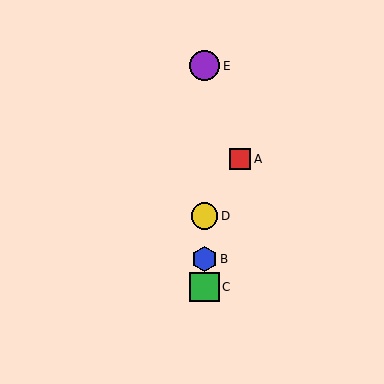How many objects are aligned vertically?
4 objects (B, C, D, E) are aligned vertically.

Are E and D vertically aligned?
Yes, both are at x≈204.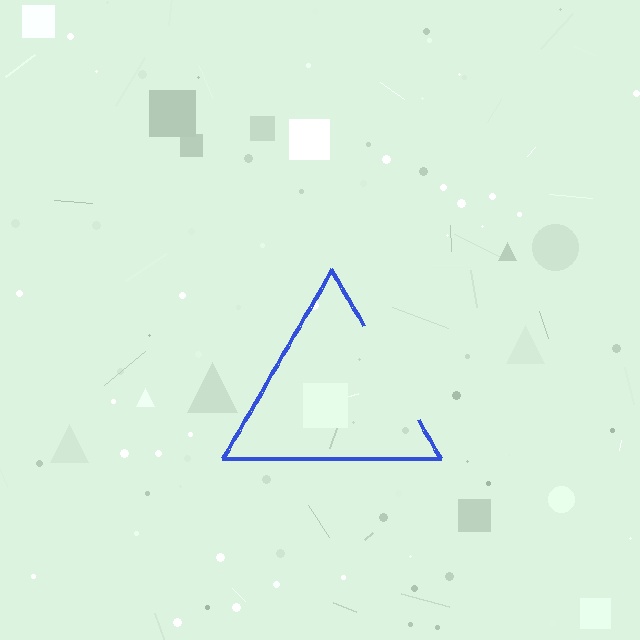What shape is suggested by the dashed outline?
The dashed outline suggests a triangle.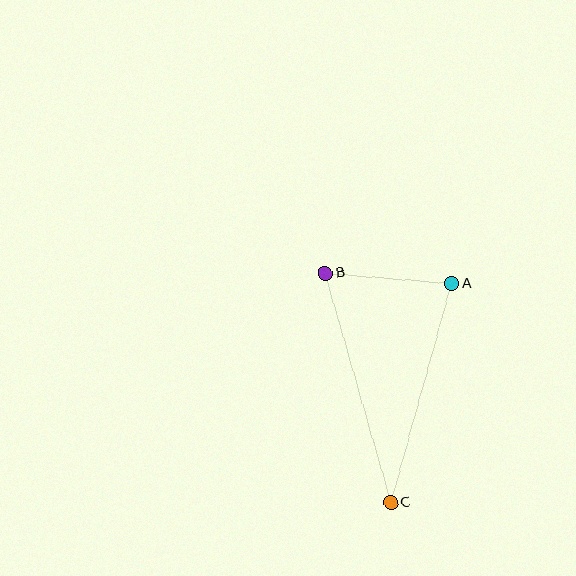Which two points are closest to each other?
Points A and B are closest to each other.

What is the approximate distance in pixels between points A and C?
The distance between A and C is approximately 227 pixels.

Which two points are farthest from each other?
Points B and C are farthest from each other.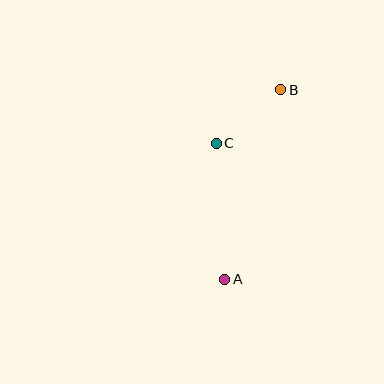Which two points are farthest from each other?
Points A and B are farthest from each other.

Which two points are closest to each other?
Points B and C are closest to each other.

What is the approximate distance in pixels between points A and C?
The distance between A and C is approximately 136 pixels.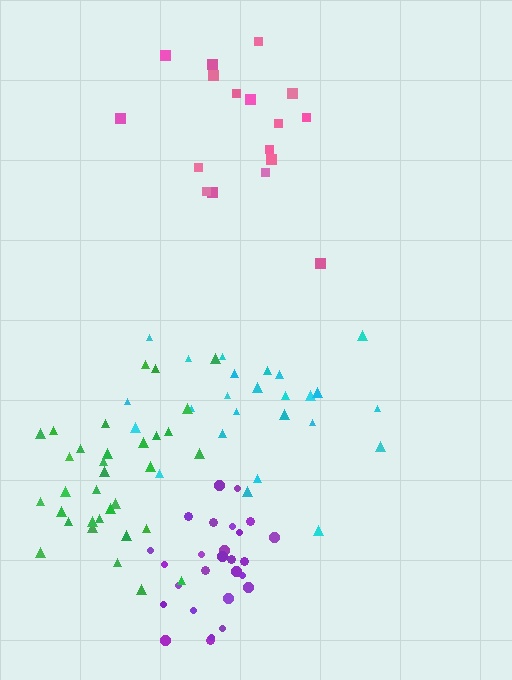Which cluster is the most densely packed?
Purple.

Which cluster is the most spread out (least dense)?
Pink.